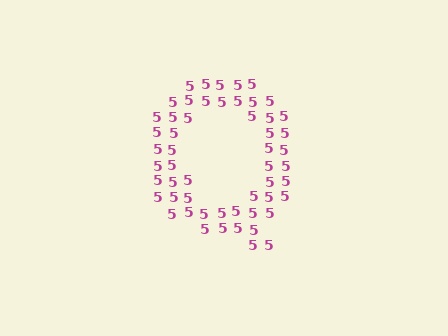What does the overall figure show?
The overall figure shows the letter Q.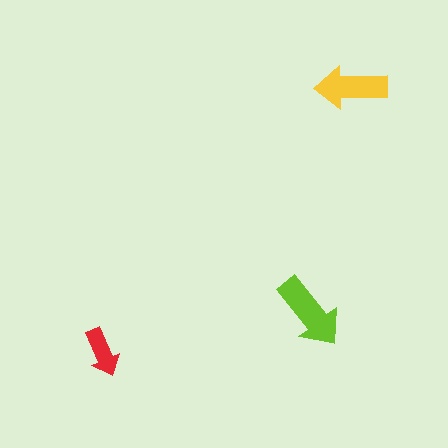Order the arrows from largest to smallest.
the lime one, the yellow one, the red one.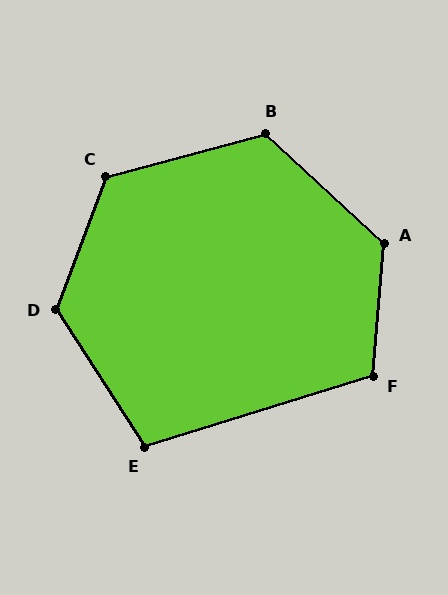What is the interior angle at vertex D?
Approximately 126 degrees (obtuse).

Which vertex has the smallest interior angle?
E, at approximately 106 degrees.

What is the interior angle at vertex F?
Approximately 112 degrees (obtuse).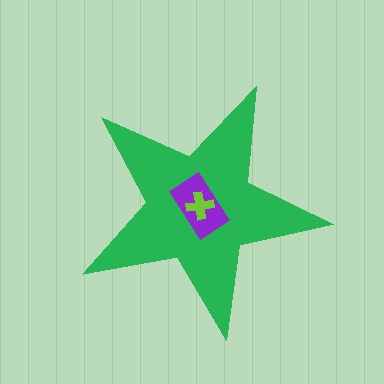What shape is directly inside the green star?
The purple rectangle.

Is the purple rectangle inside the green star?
Yes.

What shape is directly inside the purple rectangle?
The lime cross.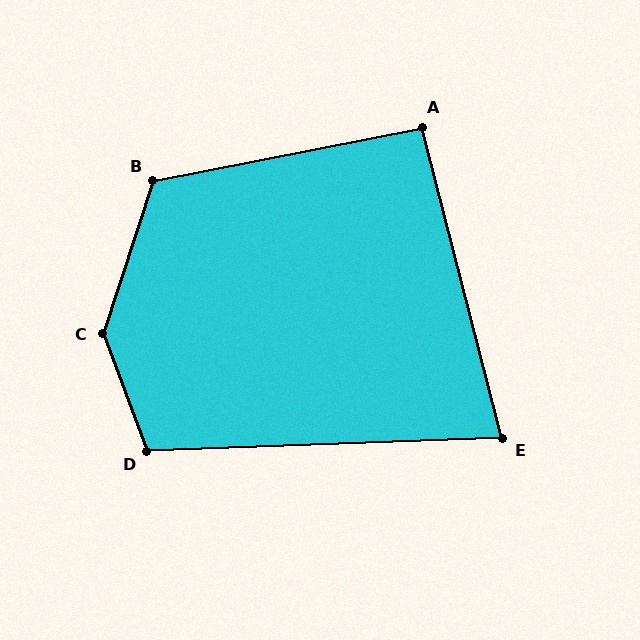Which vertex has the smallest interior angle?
E, at approximately 78 degrees.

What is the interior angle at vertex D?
Approximately 108 degrees (obtuse).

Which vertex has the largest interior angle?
C, at approximately 141 degrees.